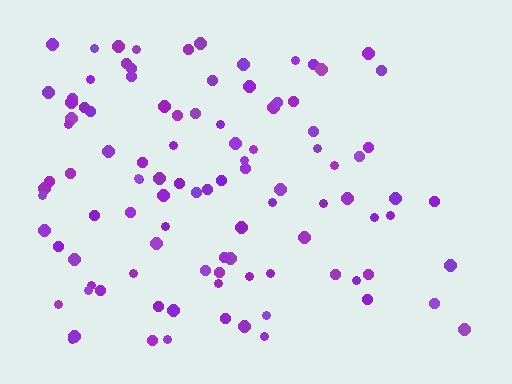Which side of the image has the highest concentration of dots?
The left.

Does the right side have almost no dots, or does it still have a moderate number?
Still a moderate number, just noticeably fewer than the left.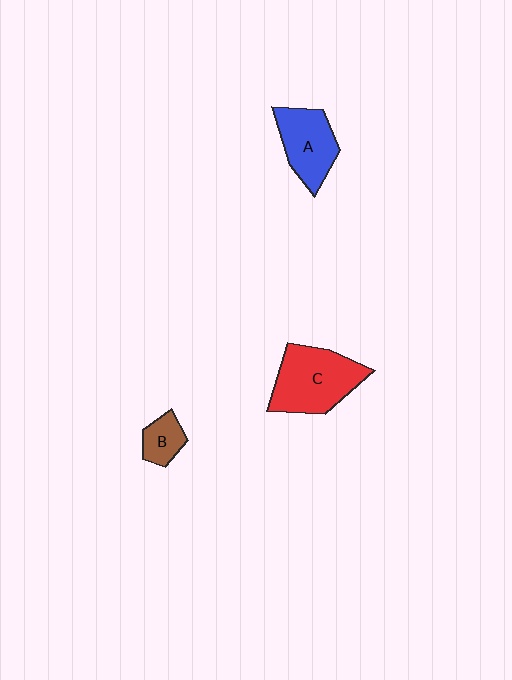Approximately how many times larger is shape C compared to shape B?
Approximately 2.9 times.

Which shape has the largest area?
Shape C (red).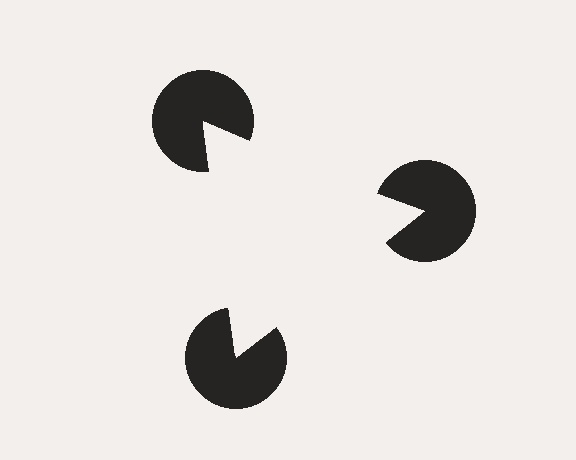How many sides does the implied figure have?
3 sides.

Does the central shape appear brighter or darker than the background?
It typically appears slightly brighter than the background, even though no actual brightness change is drawn.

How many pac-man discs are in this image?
There are 3 — one at each vertex of the illusory triangle.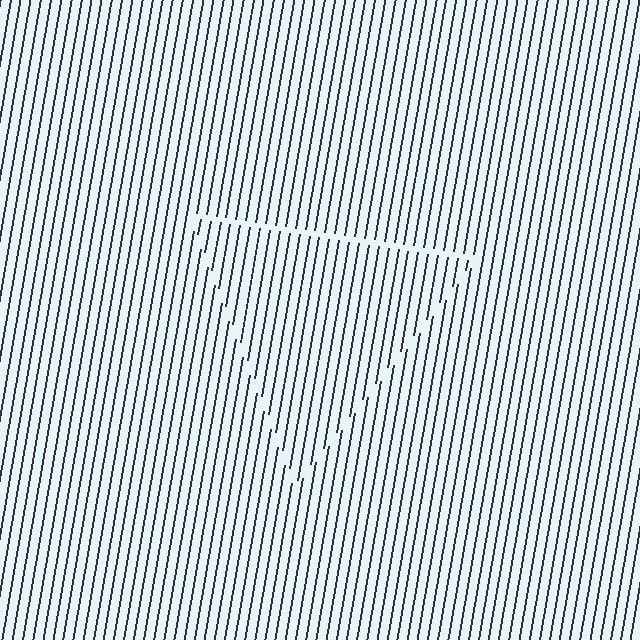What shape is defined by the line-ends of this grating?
An illusory triangle. The interior of the shape contains the same grating, shifted by half a period — the contour is defined by the phase discontinuity where line-ends from the inner and outer gratings abut.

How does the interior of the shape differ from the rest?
The interior of the shape contains the same grating, shifted by half a period — the contour is defined by the phase discontinuity where line-ends from the inner and outer gratings abut.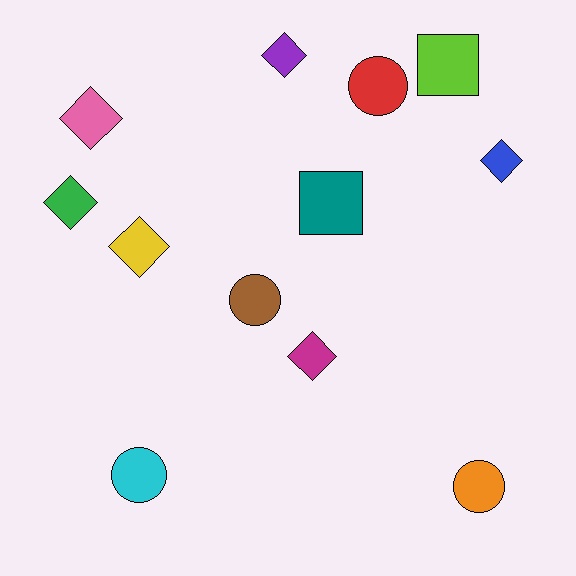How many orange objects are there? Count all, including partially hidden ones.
There is 1 orange object.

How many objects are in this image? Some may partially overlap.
There are 12 objects.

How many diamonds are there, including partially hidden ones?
There are 6 diamonds.